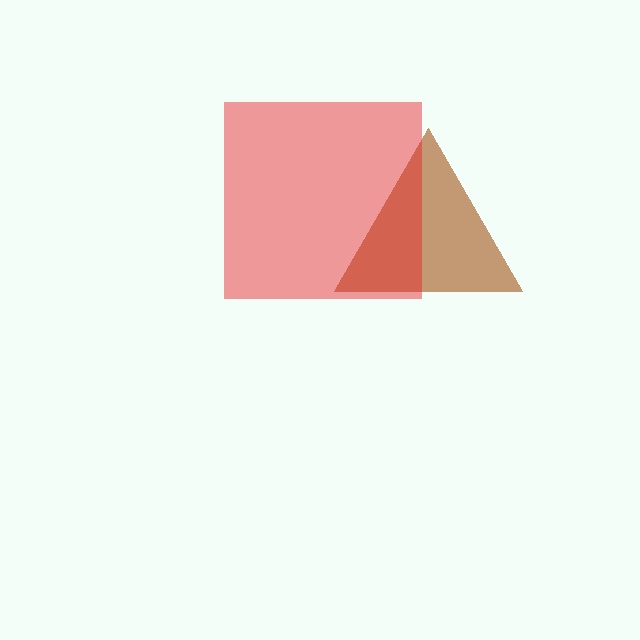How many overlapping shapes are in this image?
There are 2 overlapping shapes in the image.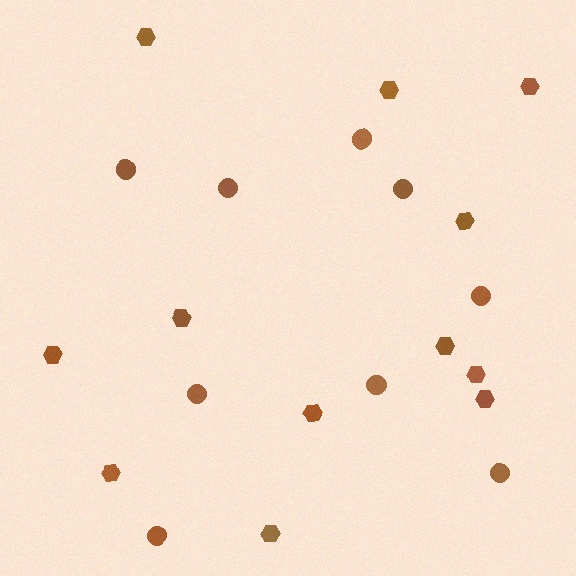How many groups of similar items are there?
There are 2 groups: one group of circles (9) and one group of hexagons (12).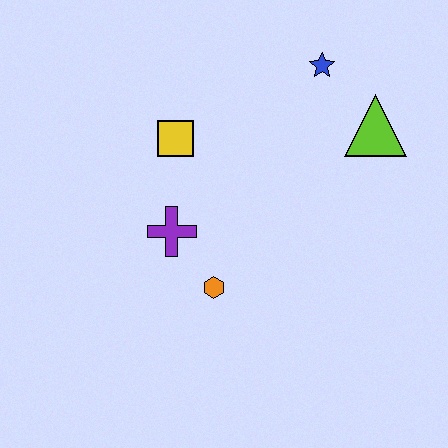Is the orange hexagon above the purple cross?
No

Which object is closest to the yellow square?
The purple cross is closest to the yellow square.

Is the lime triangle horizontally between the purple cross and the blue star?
No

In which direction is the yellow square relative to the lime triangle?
The yellow square is to the left of the lime triangle.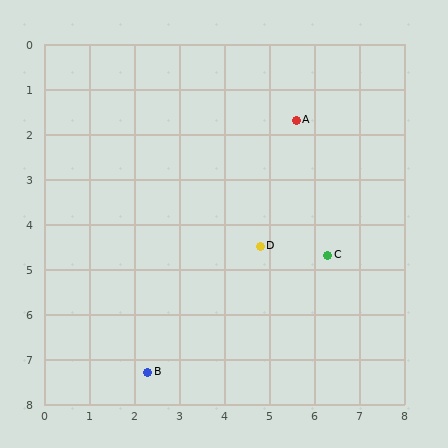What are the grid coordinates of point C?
Point C is at approximately (6.3, 4.7).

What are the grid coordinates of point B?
Point B is at approximately (2.3, 7.3).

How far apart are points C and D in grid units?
Points C and D are about 1.5 grid units apart.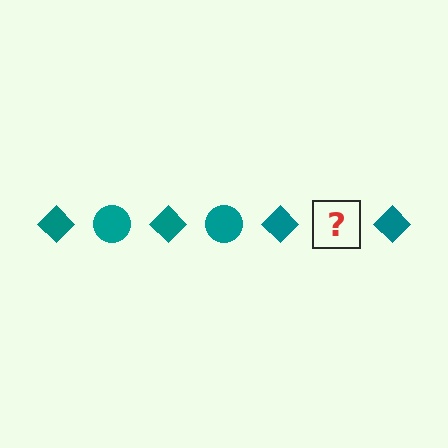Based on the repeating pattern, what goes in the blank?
The blank should be a teal circle.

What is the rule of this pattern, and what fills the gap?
The rule is that the pattern cycles through diamond, circle shapes in teal. The gap should be filled with a teal circle.